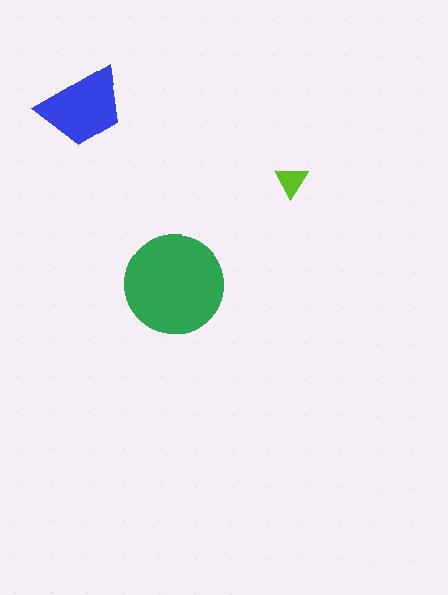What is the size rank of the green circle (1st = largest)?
1st.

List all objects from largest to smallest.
The green circle, the blue trapezoid, the lime triangle.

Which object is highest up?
The blue trapezoid is topmost.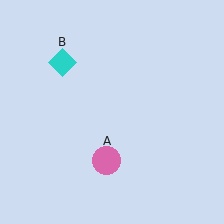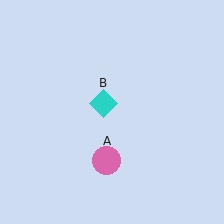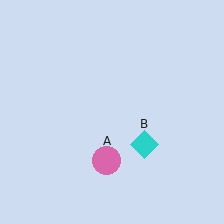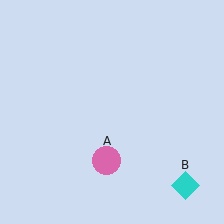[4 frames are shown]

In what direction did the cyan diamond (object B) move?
The cyan diamond (object B) moved down and to the right.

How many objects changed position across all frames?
1 object changed position: cyan diamond (object B).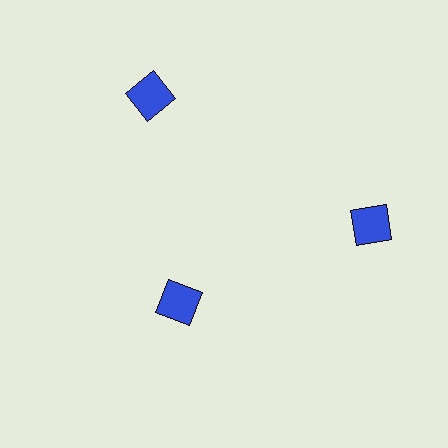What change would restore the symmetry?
The symmetry would be restored by moving it outward, back onto the ring so that all 3 squares sit at equal angles and equal distance from the center.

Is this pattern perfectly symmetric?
No. The 3 blue squares are arranged in a ring, but one element near the 7 o'clock position is pulled inward toward the center, breaking the 3-fold rotational symmetry.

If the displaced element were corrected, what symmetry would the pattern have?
It would have 3-fold rotational symmetry — the pattern would map onto itself every 120 degrees.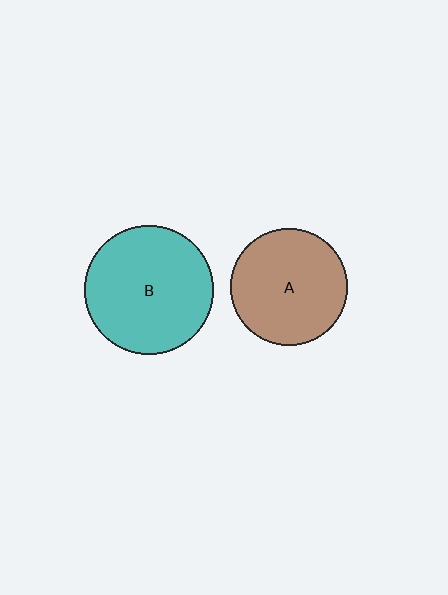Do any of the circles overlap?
No, none of the circles overlap.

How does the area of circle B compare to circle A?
Approximately 1.2 times.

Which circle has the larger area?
Circle B (teal).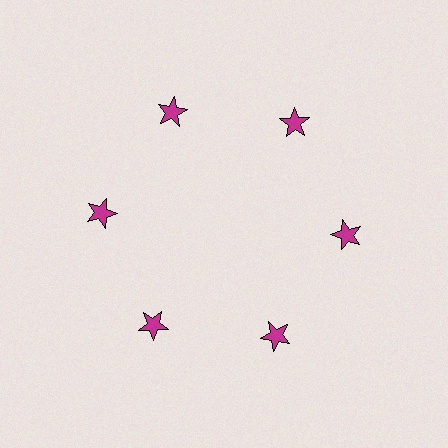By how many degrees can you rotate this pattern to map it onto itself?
The pattern maps onto itself every 60 degrees of rotation.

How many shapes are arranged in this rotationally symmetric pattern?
There are 6 shapes, arranged in 6 groups of 1.